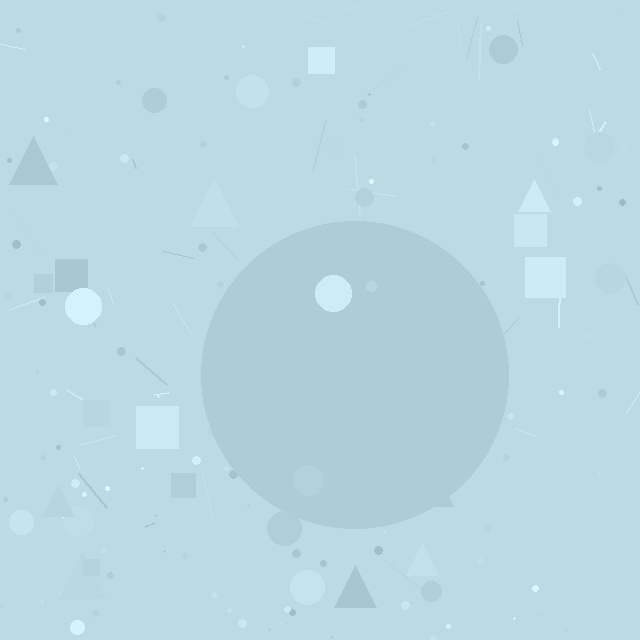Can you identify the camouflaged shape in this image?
The camouflaged shape is a circle.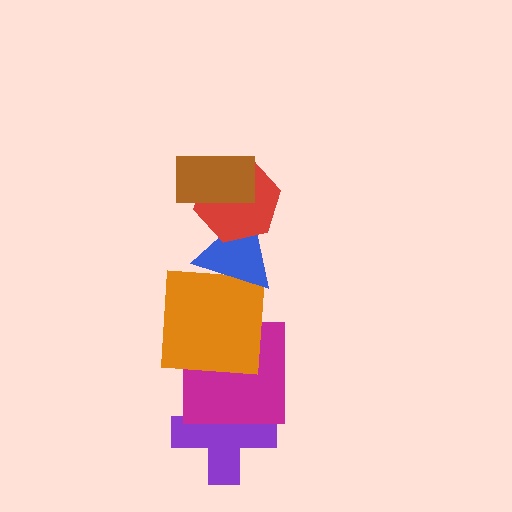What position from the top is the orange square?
The orange square is 4th from the top.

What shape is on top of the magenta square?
The orange square is on top of the magenta square.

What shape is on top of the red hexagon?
The brown rectangle is on top of the red hexagon.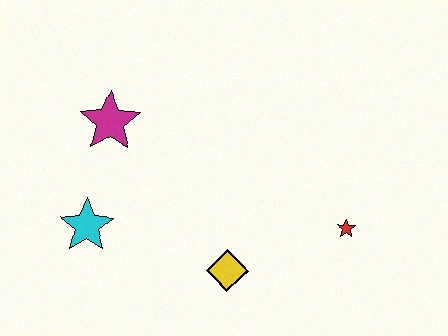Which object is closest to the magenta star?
The cyan star is closest to the magenta star.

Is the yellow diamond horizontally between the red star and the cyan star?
Yes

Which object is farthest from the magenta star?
The red star is farthest from the magenta star.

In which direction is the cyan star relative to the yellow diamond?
The cyan star is to the left of the yellow diamond.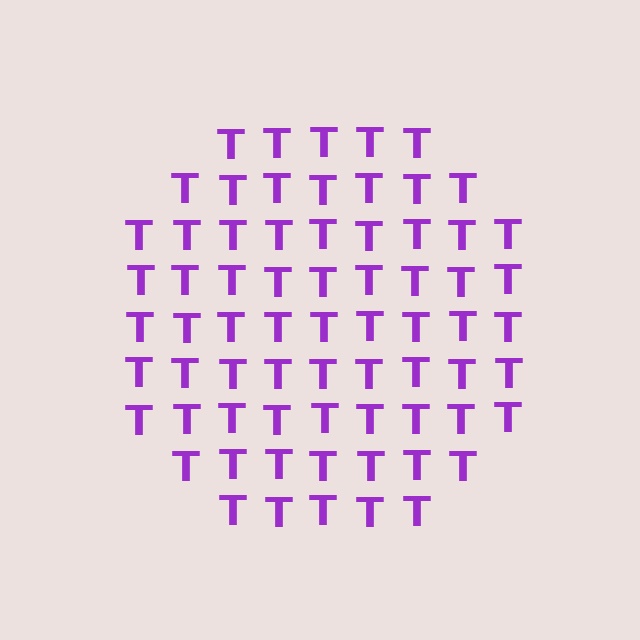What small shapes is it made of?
It is made of small letter T's.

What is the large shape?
The large shape is a circle.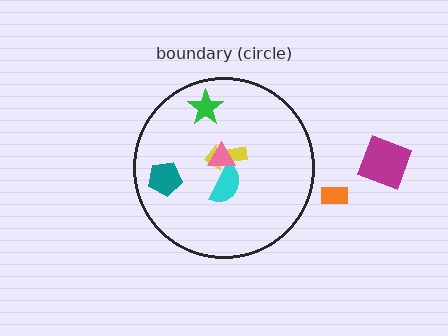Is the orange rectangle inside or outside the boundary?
Outside.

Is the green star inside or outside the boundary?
Inside.